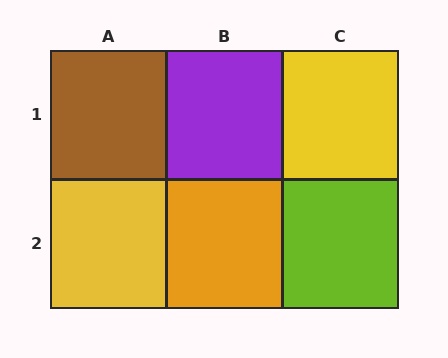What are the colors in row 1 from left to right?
Brown, purple, yellow.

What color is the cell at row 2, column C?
Lime.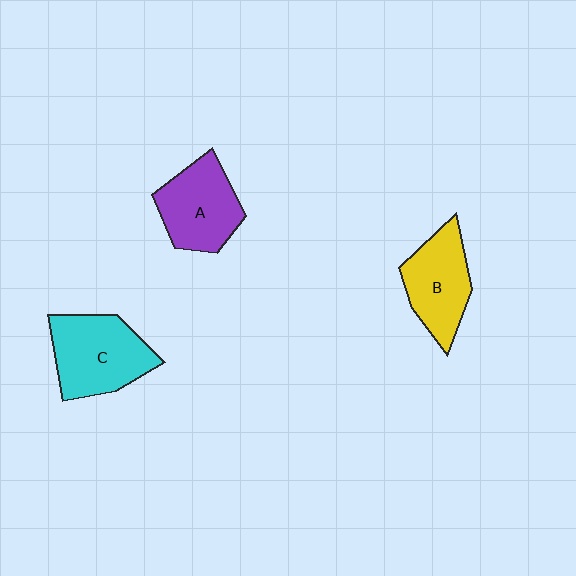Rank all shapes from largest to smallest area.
From largest to smallest: C (cyan), A (purple), B (yellow).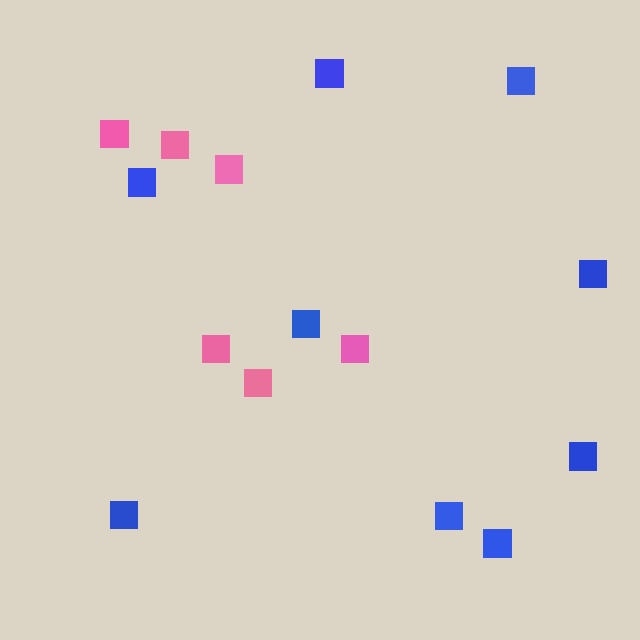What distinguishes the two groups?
There are 2 groups: one group of blue squares (9) and one group of pink squares (6).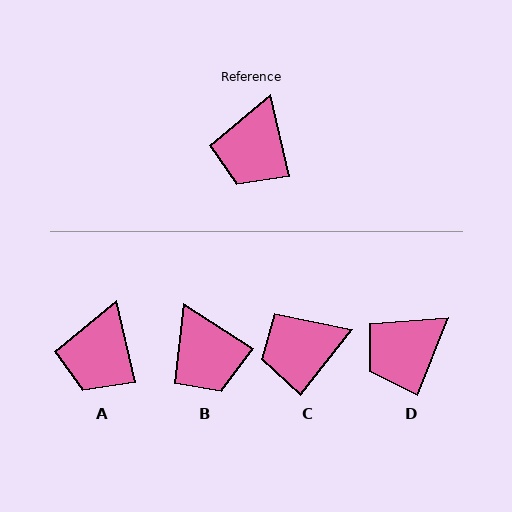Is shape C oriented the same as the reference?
No, it is off by about 51 degrees.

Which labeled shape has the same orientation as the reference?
A.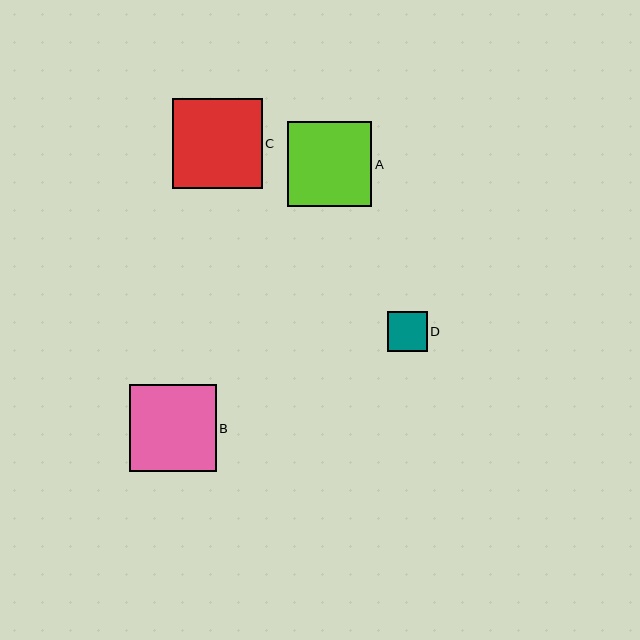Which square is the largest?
Square C is the largest with a size of approximately 90 pixels.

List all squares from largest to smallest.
From largest to smallest: C, B, A, D.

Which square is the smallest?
Square D is the smallest with a size of approximately 40 pixels.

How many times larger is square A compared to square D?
Square A is approximately 2.1 times the size of square D.